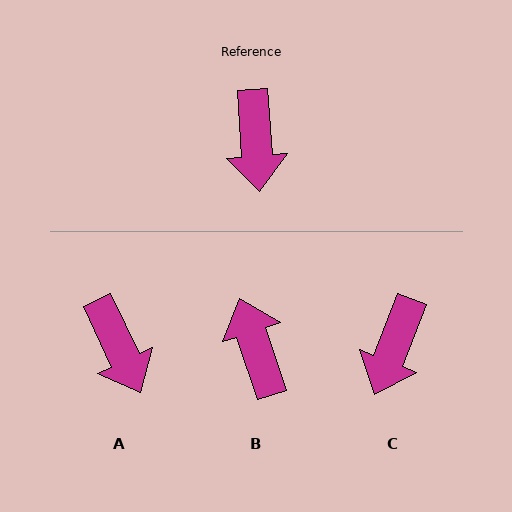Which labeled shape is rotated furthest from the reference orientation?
B, about 165 degrees away.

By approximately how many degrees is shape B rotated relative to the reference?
Approximately 165 degrees clockwise.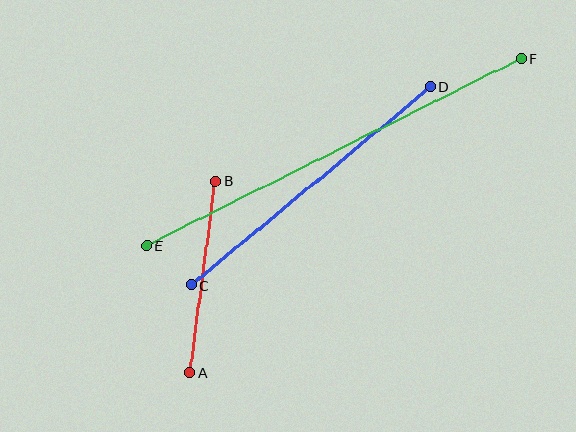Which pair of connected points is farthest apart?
Points E and F are farthest apart.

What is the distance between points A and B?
The distance is approximately 194 pixels.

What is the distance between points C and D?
The distance is approximately 311 pixels.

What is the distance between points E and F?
The distance is approximately 418 pixels.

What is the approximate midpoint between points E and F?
The midpoint is at approximately (334, 152) pixels.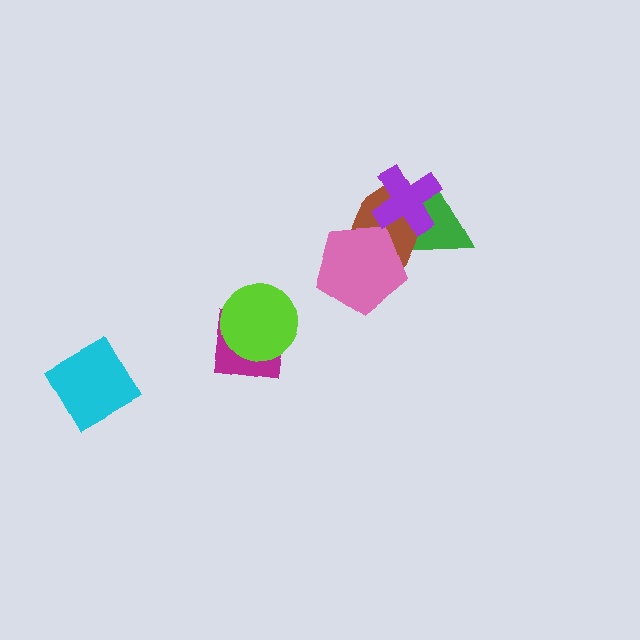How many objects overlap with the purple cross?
2 objects overlap with the purple cross.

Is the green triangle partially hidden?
Yes, it is partially covered by another shape.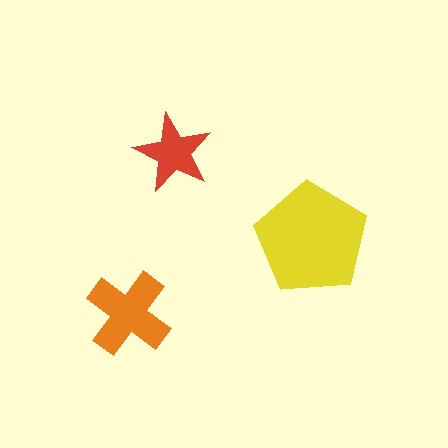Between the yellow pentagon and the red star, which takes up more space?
The yellow pentagon.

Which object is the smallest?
The red star.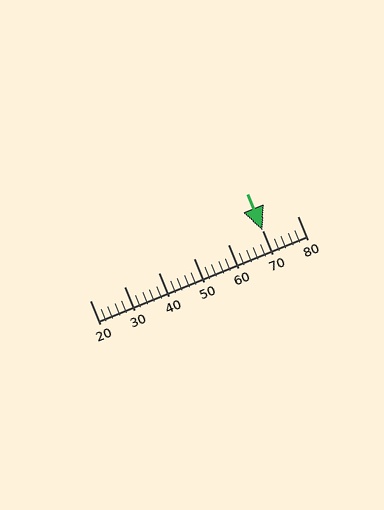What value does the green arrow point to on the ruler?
The green arrow points to approximately 70.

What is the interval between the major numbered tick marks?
The major tick marks are spaced 10 units apart.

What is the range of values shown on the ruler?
The ruler shows values from 20 to 80.